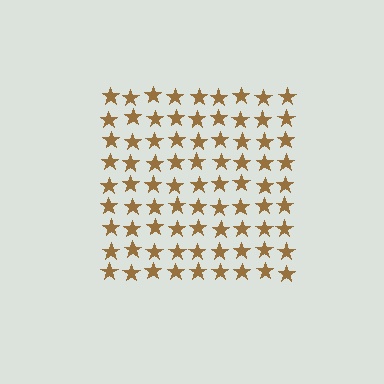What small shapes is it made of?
It is made of small stars.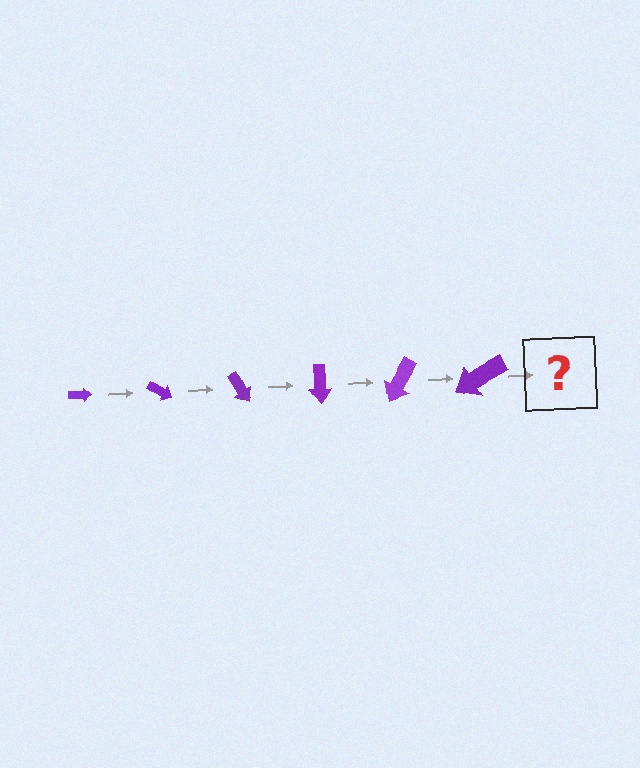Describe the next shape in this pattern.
It should be an arrow, larger than the previous one and rotated 180 degrees from the start.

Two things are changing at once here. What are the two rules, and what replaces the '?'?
The two rules are that the arrow grows larger each step and it rotates 30 degrees each step. The '?' should be an arrow, larger than the previous one and rotated 180 degrees from the start.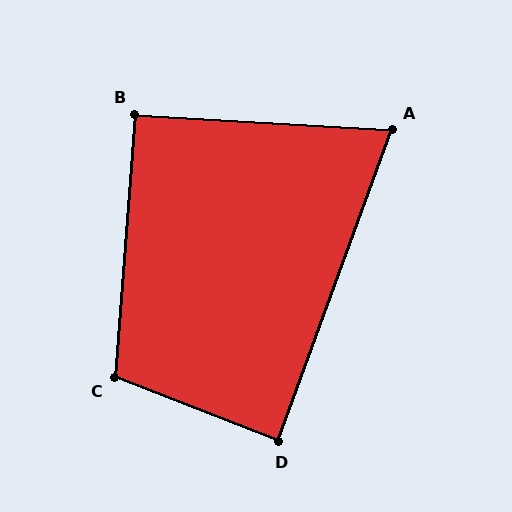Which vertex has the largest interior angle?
C, at approximately 107 degrees.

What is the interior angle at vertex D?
Approximately 89 degrees (approximately right).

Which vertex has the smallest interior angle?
A, at approximately 73 degrees.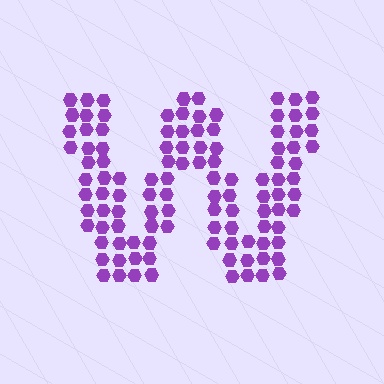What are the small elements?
The small elements are hexagons.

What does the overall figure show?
The overall figure shows the letter W.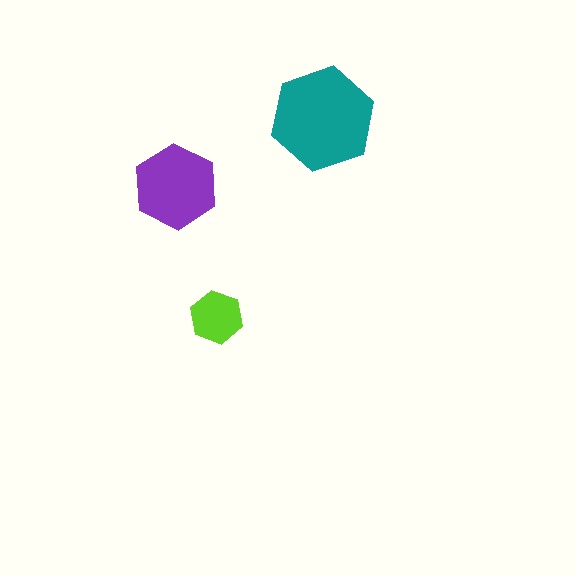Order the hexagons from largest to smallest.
the teal one, the purple one, the lime one.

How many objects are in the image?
There are 3 objects in the image.